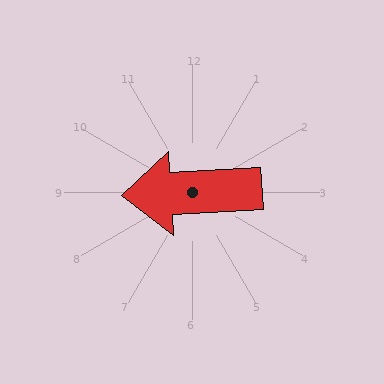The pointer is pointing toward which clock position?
Roughly 9 o'clock.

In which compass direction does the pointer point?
West.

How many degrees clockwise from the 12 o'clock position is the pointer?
Approximately 267 degrees.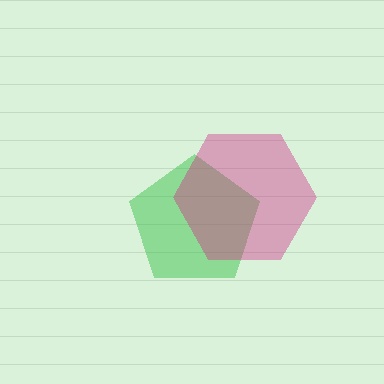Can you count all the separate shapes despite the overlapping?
Yes, there are 2 separate shapes.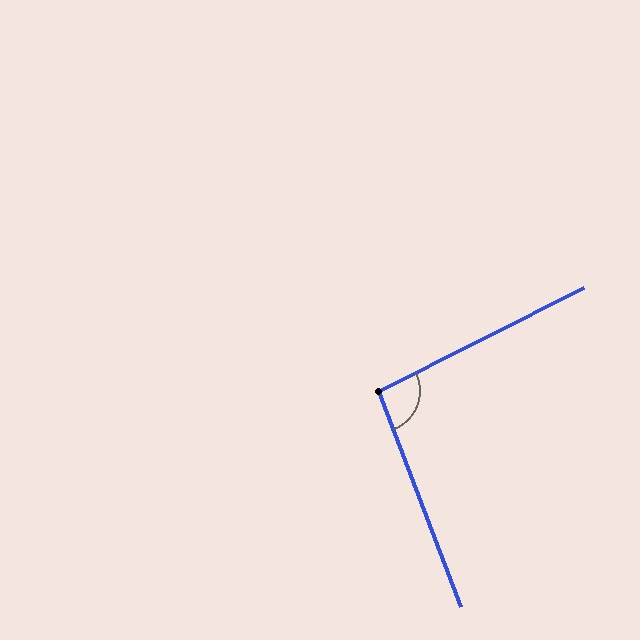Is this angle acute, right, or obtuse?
It is obtuse.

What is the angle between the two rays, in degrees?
Approximately 96 degrees.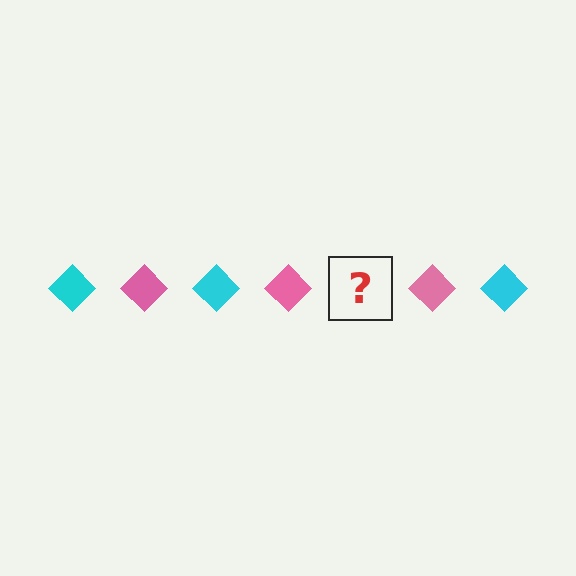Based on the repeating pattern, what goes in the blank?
The blank should be a cyan diamond.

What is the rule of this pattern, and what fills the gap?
The rule is that the pattern cycles through cyan, pink diamonds. The gap should be filled with a cyan diamond.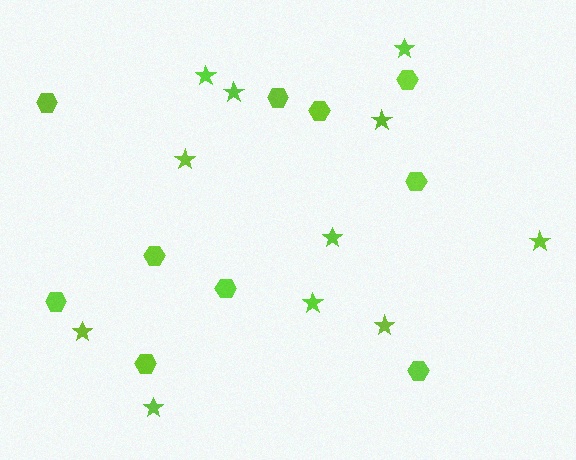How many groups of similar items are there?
There are 2 groups: one group of hexagons (10) and one group of stars (11).